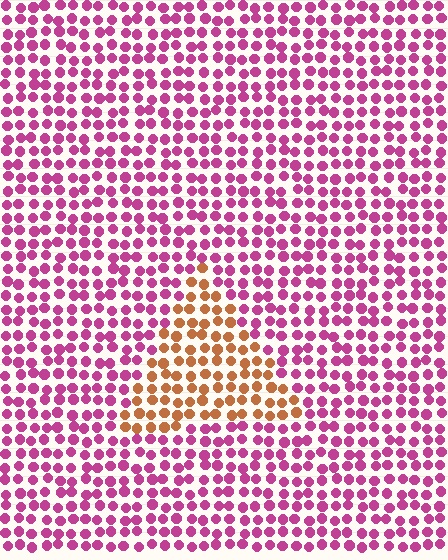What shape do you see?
I see a triangle.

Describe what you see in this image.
The image is filled with small magenta elements in a uniform arrangement. A triangle-shaped region is visible where the elements are tinted to a slightly different hue, forming a subtle color boundary.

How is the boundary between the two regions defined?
The boundary is defined purely by a slight shift in hue (about 62 degrees). Spacing, size, and orientation are identical on both sides.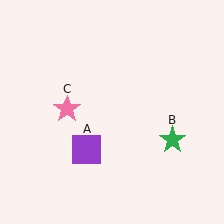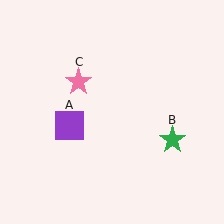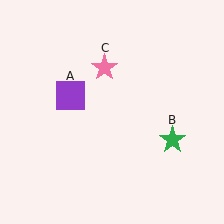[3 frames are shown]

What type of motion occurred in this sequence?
The purple square (object A), pink star (object C) rotated clockwise around the center of the scene.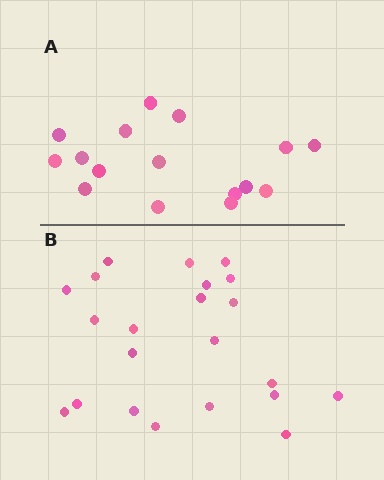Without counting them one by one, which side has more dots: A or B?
Region B (the bottom region) has more dots.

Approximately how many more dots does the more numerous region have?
Region B has about 6 more dots than region A.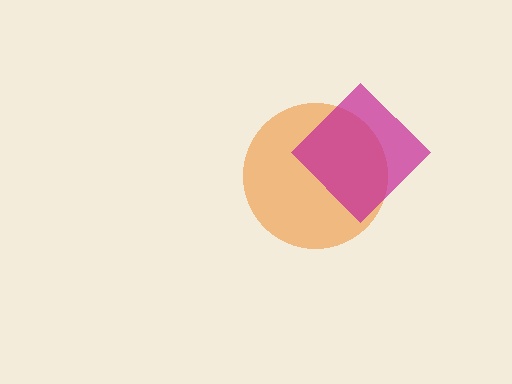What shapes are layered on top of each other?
The layered shapes are: an orange circle, a magenta diamond.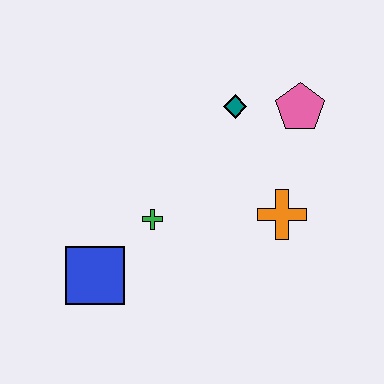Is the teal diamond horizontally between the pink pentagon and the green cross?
Yes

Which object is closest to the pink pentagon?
The teal diamond is closest to the pink pentagon.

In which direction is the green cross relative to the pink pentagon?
The green cross is to the left of the pink pentagon.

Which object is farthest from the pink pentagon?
The blue square is farthest from the pink pentagon.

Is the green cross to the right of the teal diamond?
No